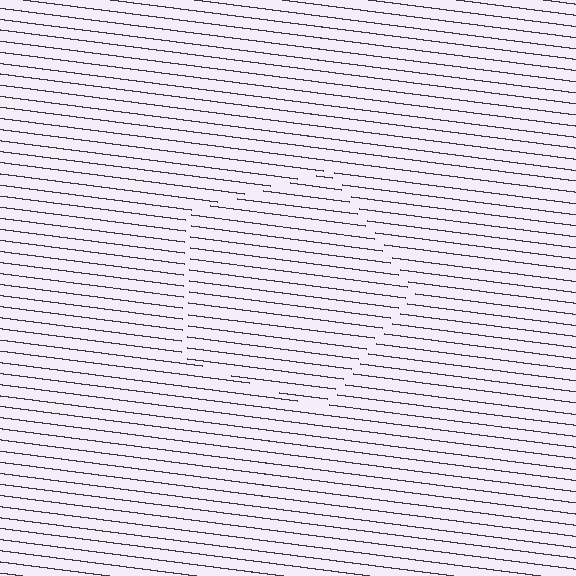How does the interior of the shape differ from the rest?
The interior of the shape contains the same grating, shifted by half a period — the contour is defined by the phase discontinuity where line-ends from the inner and outer gratings abut.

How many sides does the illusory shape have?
5 sides — the line-ends trace a pentagon.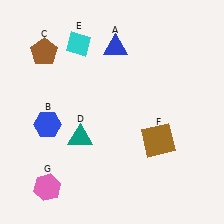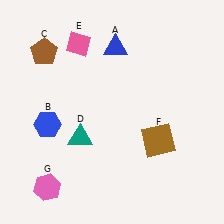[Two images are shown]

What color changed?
The diamond (E) changed from cyan in Image 1 to pink in Image 2.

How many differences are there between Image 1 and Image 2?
There is 1 difference between the two images.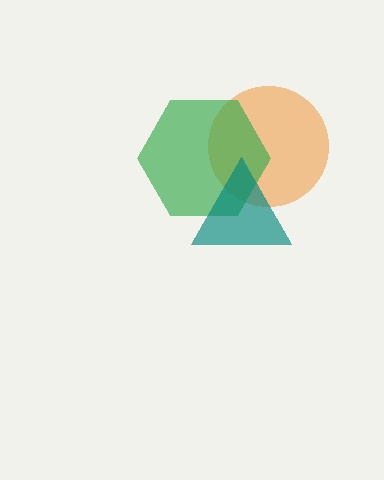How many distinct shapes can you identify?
There are 3 distinct shapes: an orange circle, a green hexagon, a teal triangle.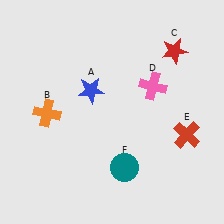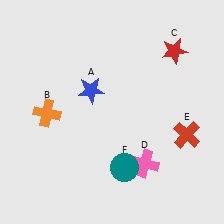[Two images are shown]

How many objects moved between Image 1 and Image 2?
1 object moved between the two images.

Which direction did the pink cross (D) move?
The pink cross (D) moved down.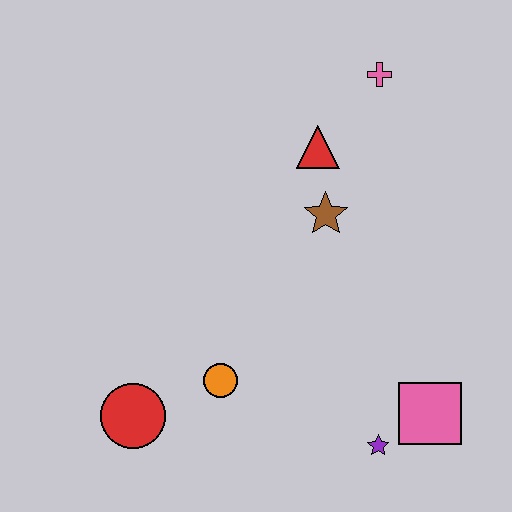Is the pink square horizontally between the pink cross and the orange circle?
No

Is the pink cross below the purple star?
No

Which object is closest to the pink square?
The purple star is closest to the pink square.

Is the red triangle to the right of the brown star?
No